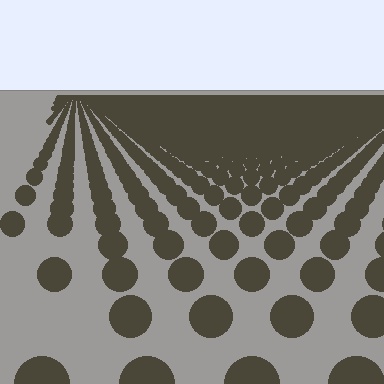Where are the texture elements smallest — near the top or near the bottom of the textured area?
Near the top.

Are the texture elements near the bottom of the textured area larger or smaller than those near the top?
Larger. Near the bottom, elements are closer to the viewer and appear at a bigger on-screen size.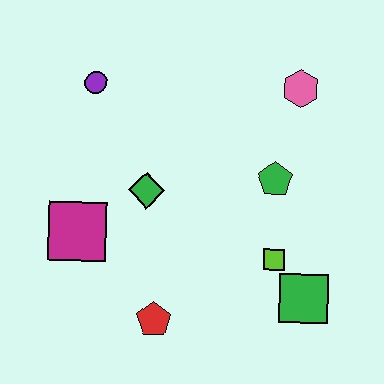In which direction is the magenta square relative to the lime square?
The magenta square is to the left of the lime square.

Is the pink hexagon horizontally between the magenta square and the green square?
Yes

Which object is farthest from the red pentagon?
The pink hexagon is farthest from the red pentagon.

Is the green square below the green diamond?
Yes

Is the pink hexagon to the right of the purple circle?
Yes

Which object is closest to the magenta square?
The green diamond is closest to the magenta square.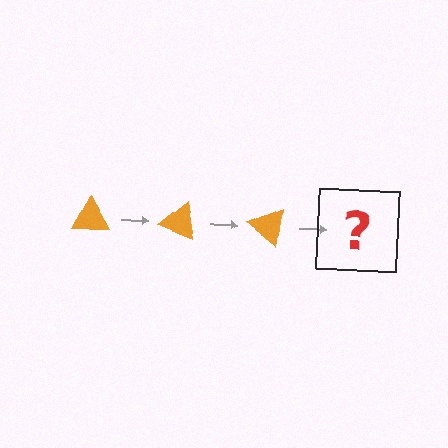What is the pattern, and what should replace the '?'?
The pattern is that the triangle rotates 20 degrees each step. The '?' should be an orange triangle rotated 60 degrees.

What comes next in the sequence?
The next element should be an orange triangle rotated 60 degrees.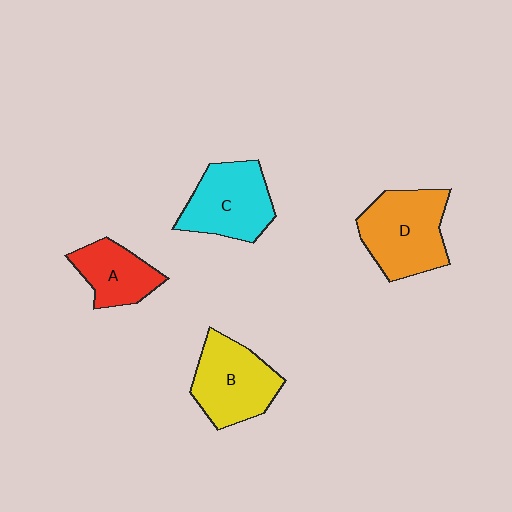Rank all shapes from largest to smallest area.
From largest to smallest: D (orange), B (yellow), C (cyan), A (red).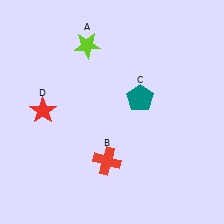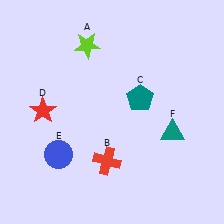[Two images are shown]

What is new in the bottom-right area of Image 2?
A teal triangle (F) was added in the bottom-right area of Image 2.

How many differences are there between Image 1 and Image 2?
There are 2 differences between the two images.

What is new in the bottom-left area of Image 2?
A blue circle (E) was added in the bottom-left area of Image 2.